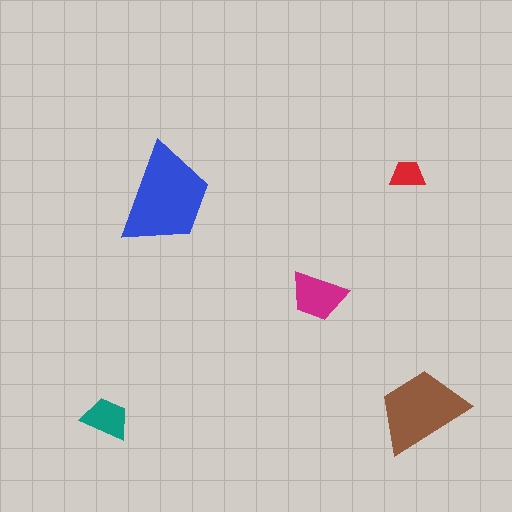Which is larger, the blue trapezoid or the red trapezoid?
The blue one.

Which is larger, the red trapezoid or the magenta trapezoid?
The magenta one.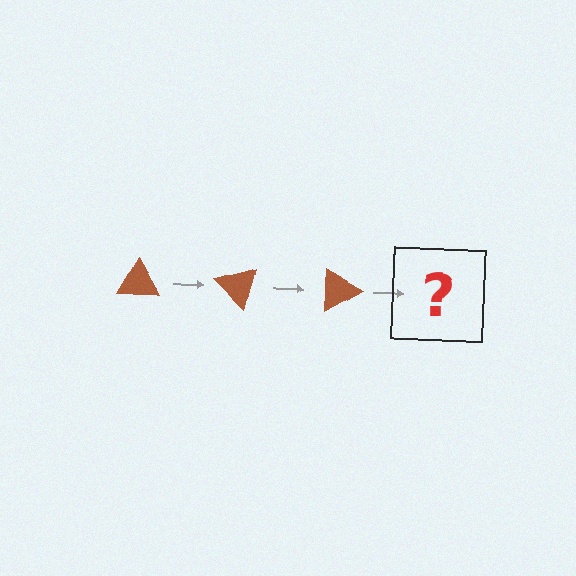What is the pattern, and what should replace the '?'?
The pattern is that the triangle rotates 45 degrees each step. The '?' should be a brown triangle rotated 135 degrees.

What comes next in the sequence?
The next element should be a brown triangle rotated 135 degrees.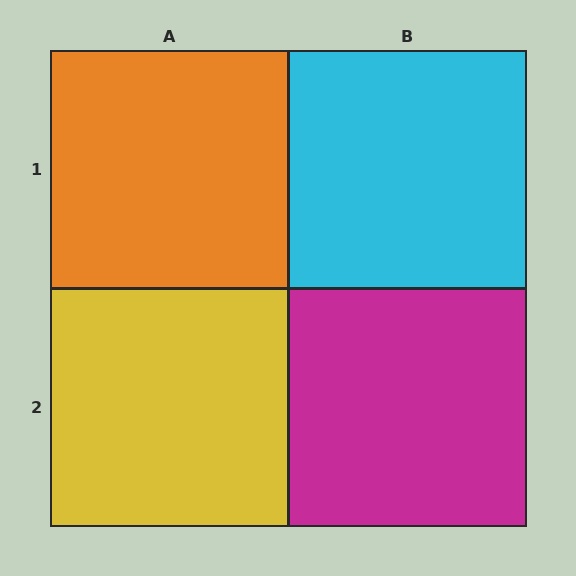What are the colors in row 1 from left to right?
Orange, cyan.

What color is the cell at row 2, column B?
Magenta.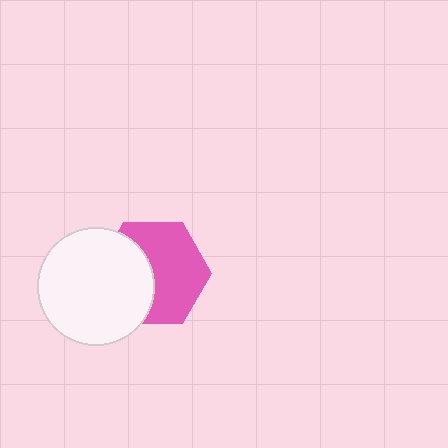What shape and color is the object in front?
The object in front is a white circle.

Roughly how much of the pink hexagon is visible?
About half of it is visible (roughly 59%).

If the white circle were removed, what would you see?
You would see the complete pink hexagon.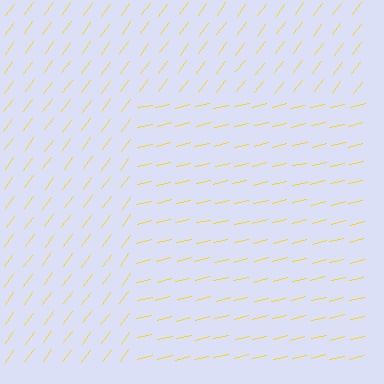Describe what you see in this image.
The image is filled with small yellow line segments. A rectangle region in the image has lines oriented differently from the surrounding lines, creating a visible texture boundary.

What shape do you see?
I see a rectangle.